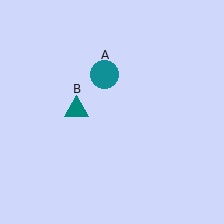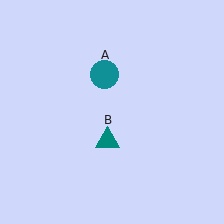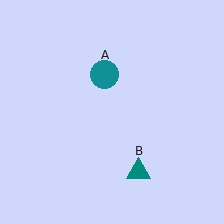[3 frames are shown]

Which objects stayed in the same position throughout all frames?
Teal circle (object A) remained stationary.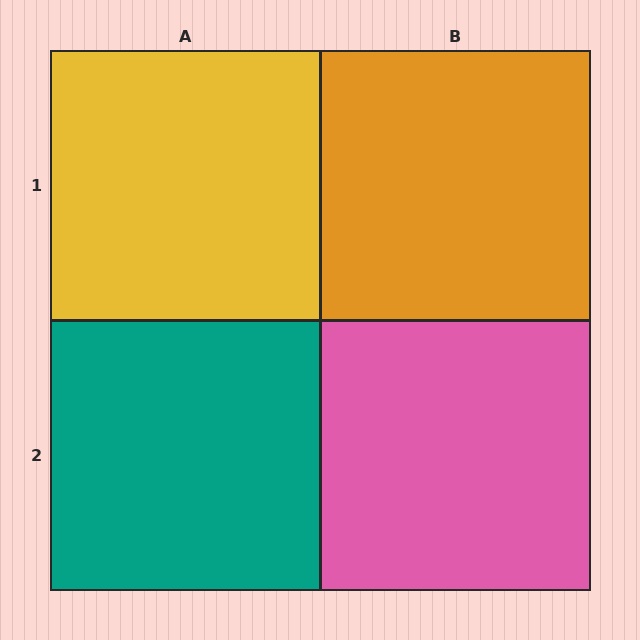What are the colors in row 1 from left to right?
Yellow, orange.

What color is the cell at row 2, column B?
Pink.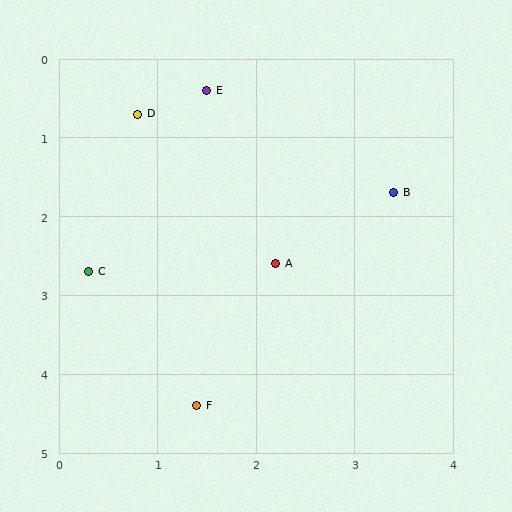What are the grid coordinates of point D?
Point D is at approximately (0.8, 0.7).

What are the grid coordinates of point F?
Point F is at approximately (1.4, 4.4).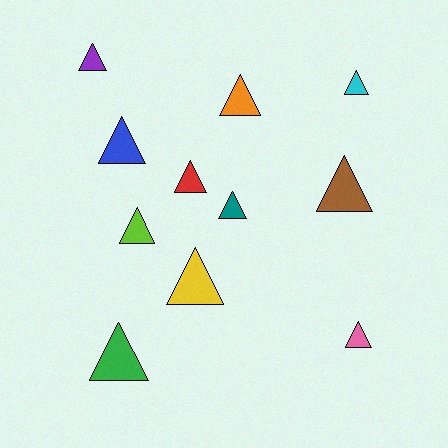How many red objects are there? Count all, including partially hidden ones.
There is 1 red object.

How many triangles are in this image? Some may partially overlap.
There are 11 triangles.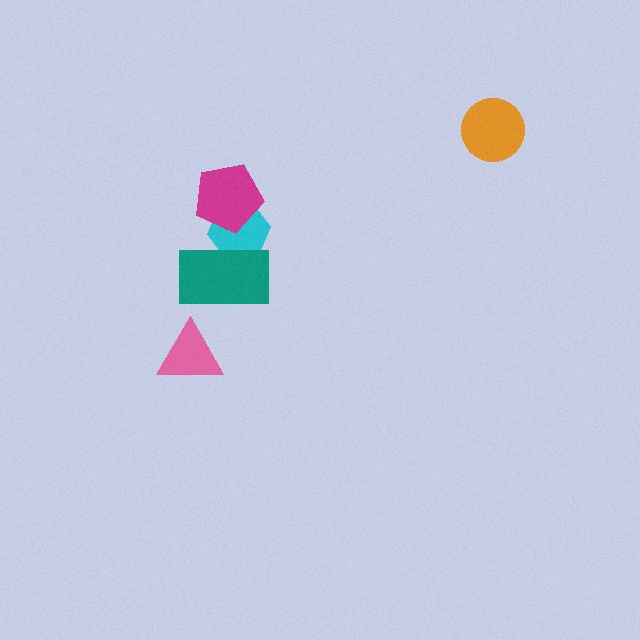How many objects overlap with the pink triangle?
0 objects overlap with the pink triangle.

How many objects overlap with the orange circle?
0 objects overlap with the orange circle.